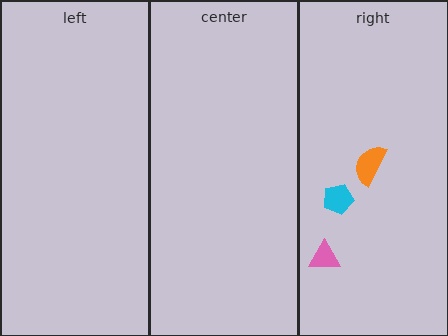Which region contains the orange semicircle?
The right region.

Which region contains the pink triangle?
The right region.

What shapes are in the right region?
The pink triangle, the orange semicircle, the cyan pentagon.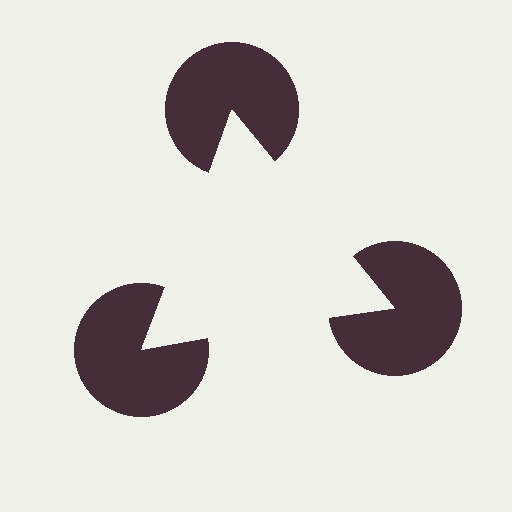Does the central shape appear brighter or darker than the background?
It typically appears slightly brighter than the background, even though no actual brightness change is drawn.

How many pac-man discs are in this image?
There are 3 — one at each vertex of the illusory triangle.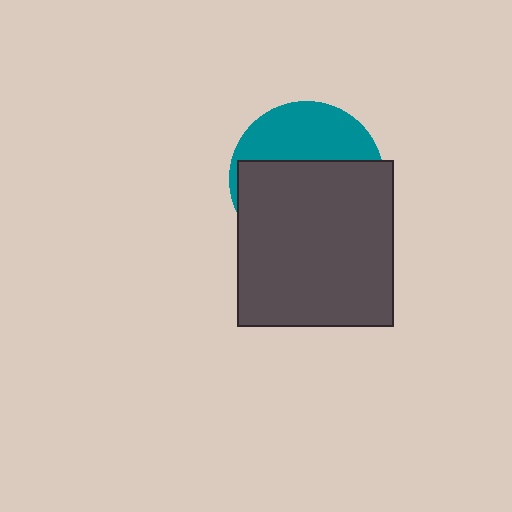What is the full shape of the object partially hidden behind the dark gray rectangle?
The partially hidden object is a teal circle.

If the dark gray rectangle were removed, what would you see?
You would see the complete teal circle.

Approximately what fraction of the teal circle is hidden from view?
Roughly 64% of the teal circle is hidden behind the dark gray rectangle.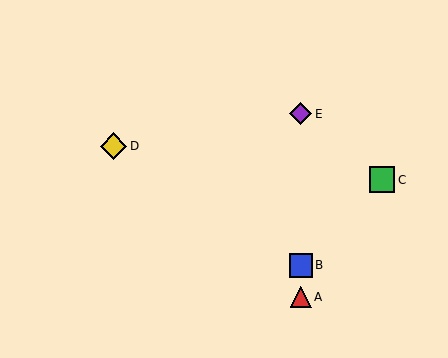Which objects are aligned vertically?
Objects A, B, E are aligned vertically.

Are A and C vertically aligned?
No, A is at x≈301 and C is at x≈382.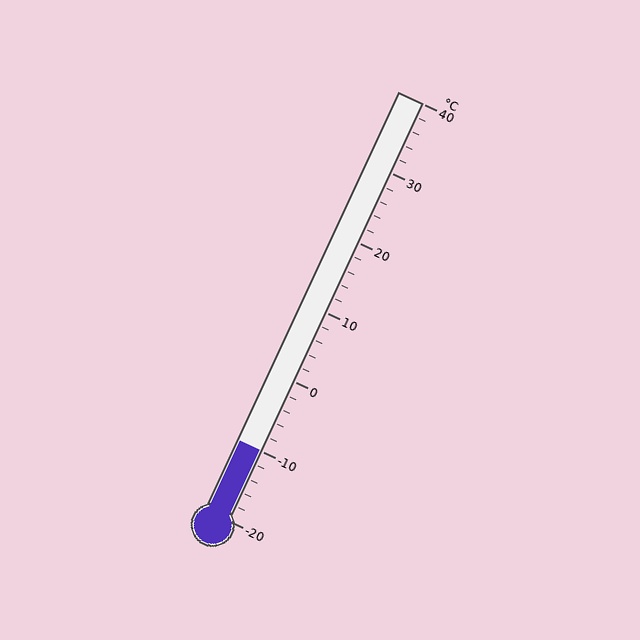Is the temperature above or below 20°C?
The temperature is below 20°C.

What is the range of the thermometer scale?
The thermometer scale ranges from -20°C to 40°C.